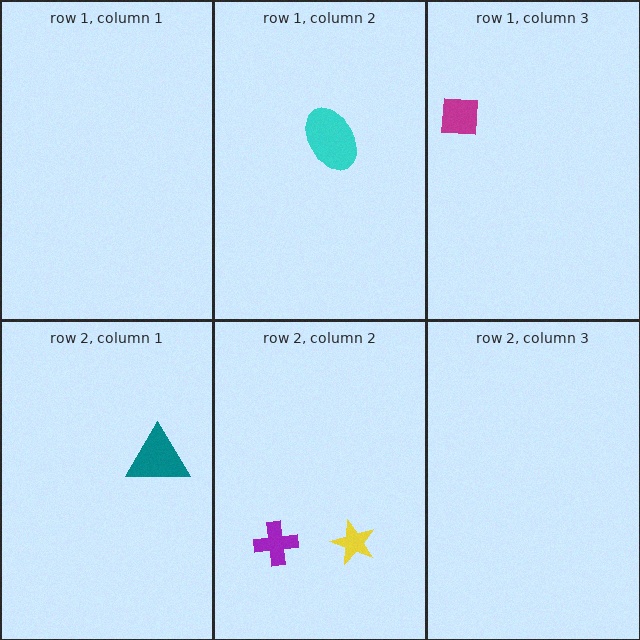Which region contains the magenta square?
The row 1, column 3 region.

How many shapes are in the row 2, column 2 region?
2.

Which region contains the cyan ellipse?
The row 1, column 2 region.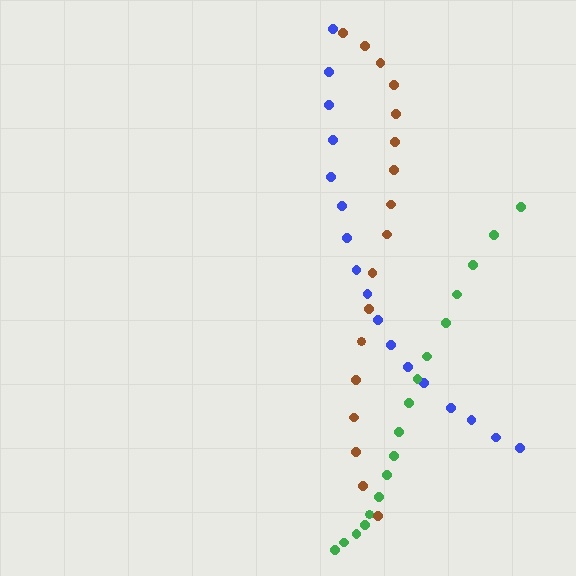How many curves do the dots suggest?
There are 3 distinct paths.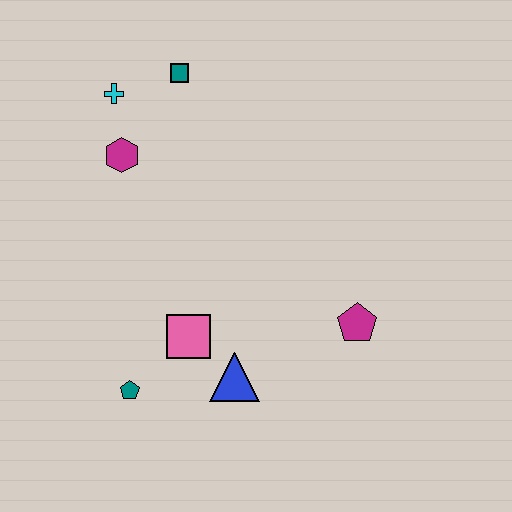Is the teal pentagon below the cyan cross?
Yes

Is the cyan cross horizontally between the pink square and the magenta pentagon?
No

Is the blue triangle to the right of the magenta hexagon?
Yes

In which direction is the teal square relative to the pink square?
The teal square is above the pink square.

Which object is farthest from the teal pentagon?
The teal square is farthest from the teal pentagon.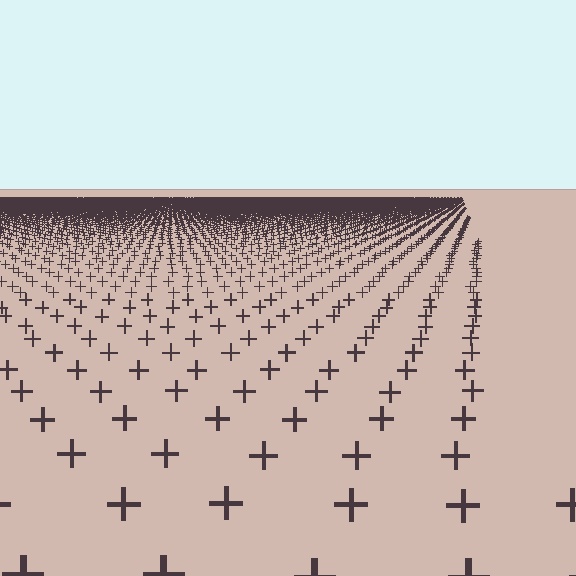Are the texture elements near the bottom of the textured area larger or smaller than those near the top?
Larger. Near the bottom, elements are closer to the viewer and appear at a bigger on-screen size.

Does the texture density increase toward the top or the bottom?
Density increases toward the top.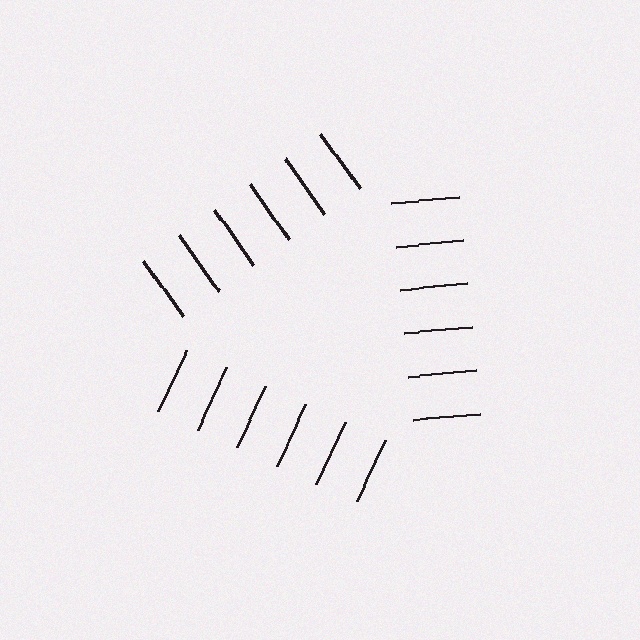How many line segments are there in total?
18 — 6 along each of the 3 edges.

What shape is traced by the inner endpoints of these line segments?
An illusory triangle — the line segments terminate on its edges but no continuous stroke is drawn.